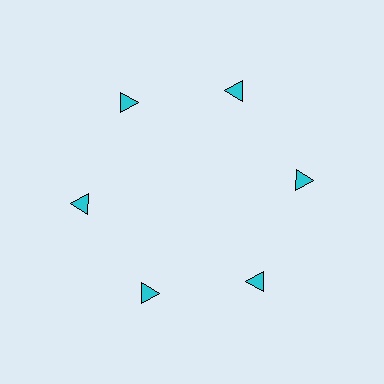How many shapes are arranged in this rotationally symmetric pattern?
There are 6 shapes, arranged in 6 groups of 1.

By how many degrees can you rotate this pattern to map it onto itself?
The pattern maps onto itself every 60 degrees of rotation.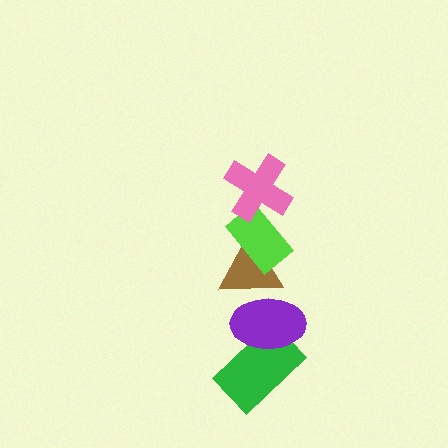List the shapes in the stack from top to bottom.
From top to bottom: the pink cross, the lime rectangle, the brown triangle, the purple ellipse, the green rectangle.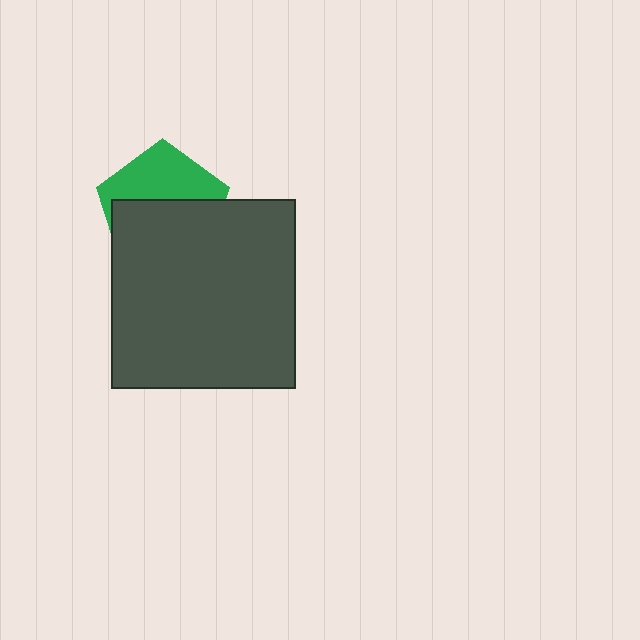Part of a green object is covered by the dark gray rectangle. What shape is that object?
It is a pentagon.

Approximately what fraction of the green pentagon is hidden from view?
Roughly 57% of the green pentagon is hidden behind the dark gray rectangle.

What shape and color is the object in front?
The object in front is a dark gray rectangle.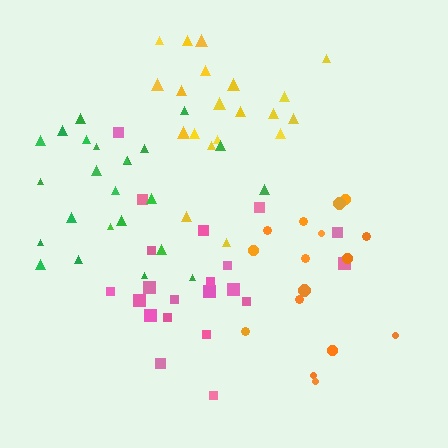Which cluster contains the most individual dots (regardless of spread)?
Green (24).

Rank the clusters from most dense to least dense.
orange, yellow, green, pink.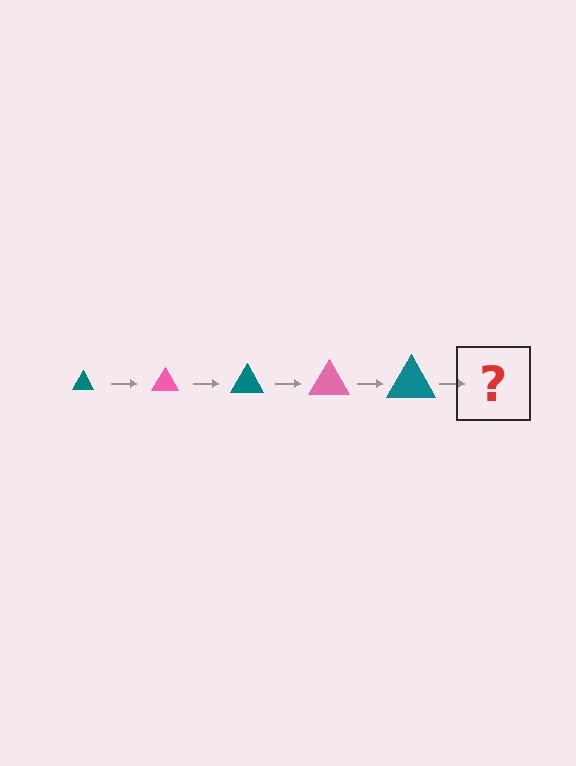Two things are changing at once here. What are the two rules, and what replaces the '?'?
The two rules are that the triangle grows larger each step and the color cycles through teal and pink. The '?' should be a pink triangle, larger than the previous one.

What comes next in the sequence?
The next element should be a pink triangle, larger than the previous one.